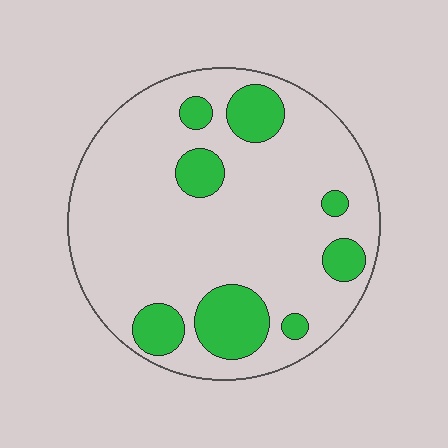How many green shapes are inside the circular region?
8.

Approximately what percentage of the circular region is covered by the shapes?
Approximately 20%.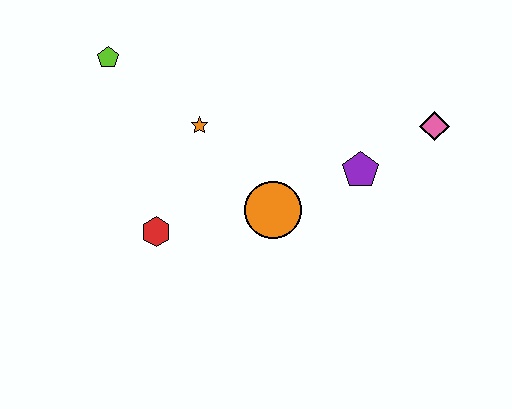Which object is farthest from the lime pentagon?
The pink diamond is farthest from the lime pentagon.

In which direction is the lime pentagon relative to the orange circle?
The lime pentagon is to the left of the orange circle.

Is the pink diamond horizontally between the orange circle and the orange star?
No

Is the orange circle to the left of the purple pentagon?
Yes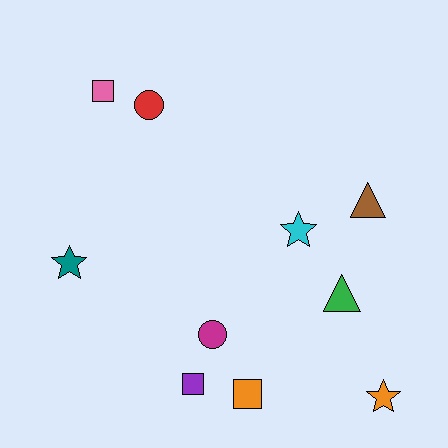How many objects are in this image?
There are 10 objects.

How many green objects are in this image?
There is 1 green object.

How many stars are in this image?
There are 3 stars.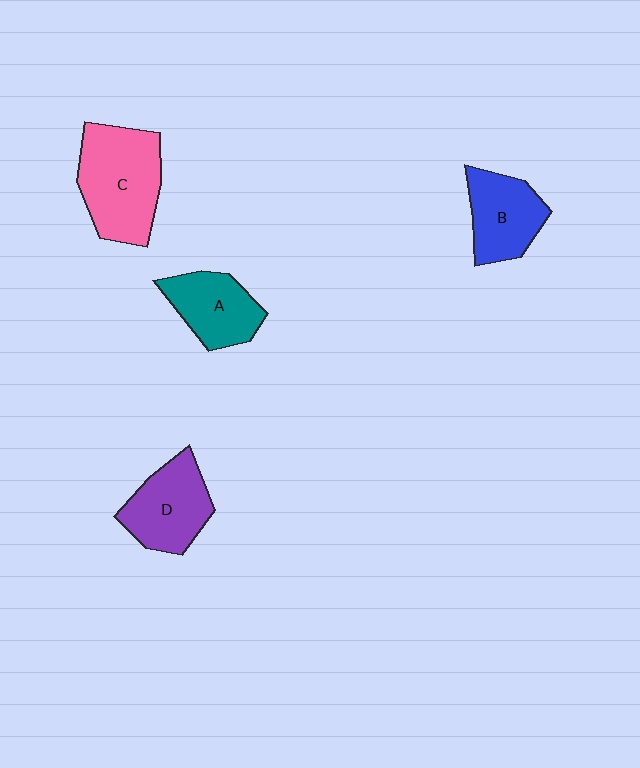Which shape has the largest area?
Shape C (pink).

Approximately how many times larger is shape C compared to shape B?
Approximately 1.5 times.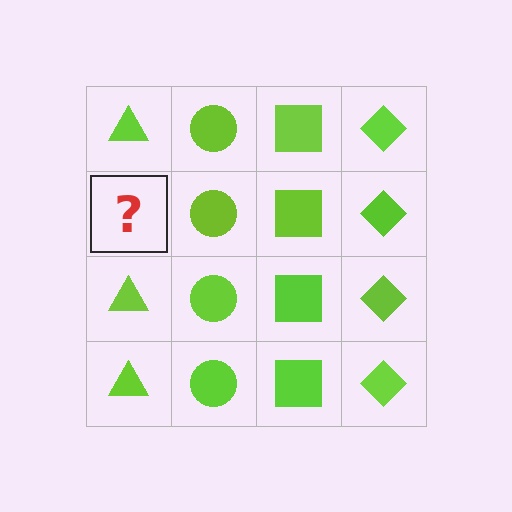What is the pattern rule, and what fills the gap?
The rule is that each column has a consistent shape. The gap should be filled with a lime triangle.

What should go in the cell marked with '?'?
The missing cell should contain a lime triangle.